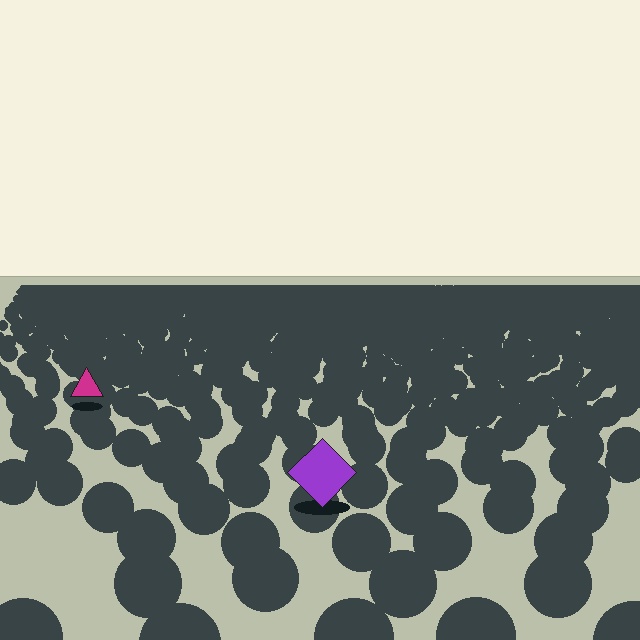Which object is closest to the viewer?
The purple diamond is closest. The texture marks near it are larger and more spread out.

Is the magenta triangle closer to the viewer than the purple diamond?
No. The purple diamond is closer — you can tell from the texture gradient: the ground texture is coarser near it.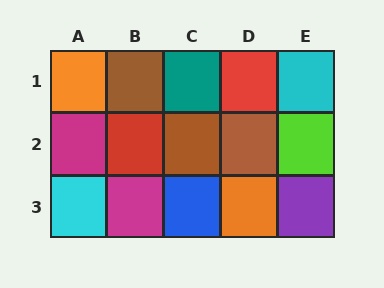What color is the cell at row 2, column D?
Brown.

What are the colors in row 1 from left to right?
Orange, brown, teal, red, cyan.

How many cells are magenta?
2 cells are magenta.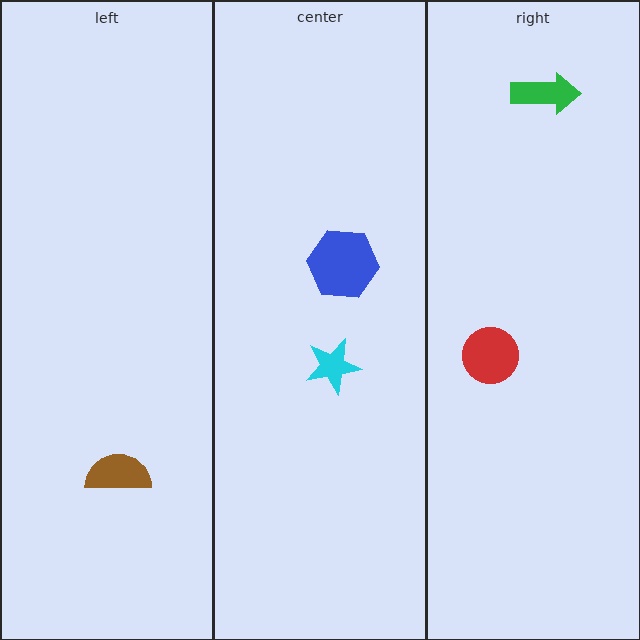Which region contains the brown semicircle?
The left region.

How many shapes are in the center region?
2.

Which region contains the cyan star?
The center region.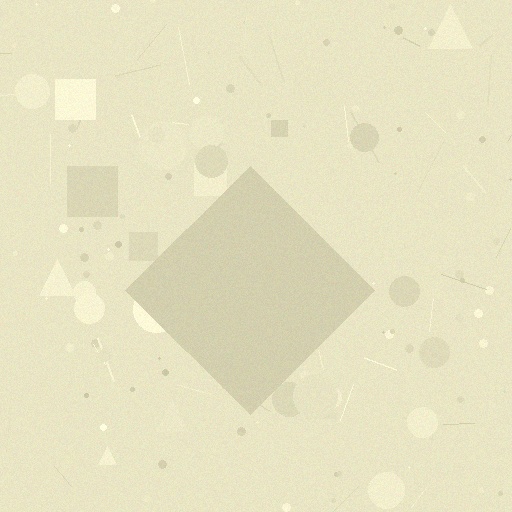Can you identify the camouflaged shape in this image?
The camouflaged shape is a diamond.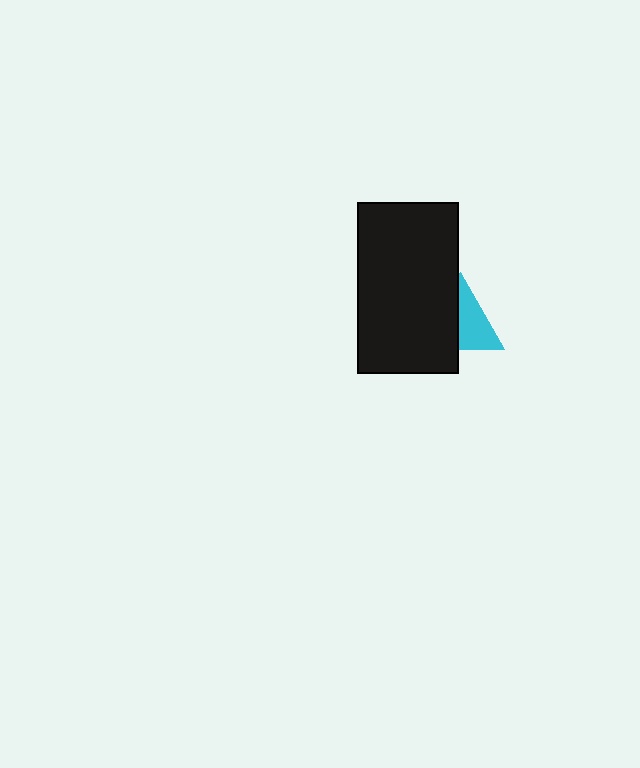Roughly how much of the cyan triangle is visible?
About half of it is visible (roughly 52%).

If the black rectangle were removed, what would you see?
You would see the complete cyan triangle.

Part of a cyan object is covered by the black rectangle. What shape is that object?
It is a triangle.